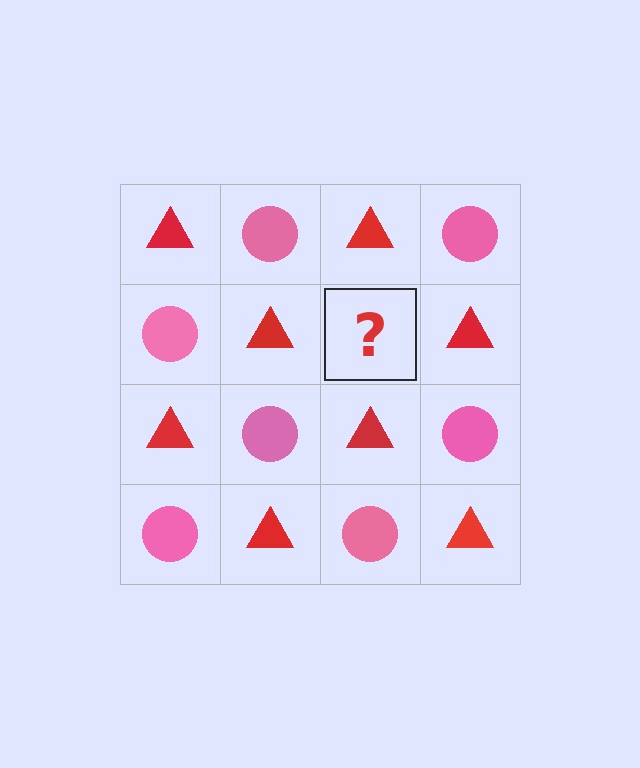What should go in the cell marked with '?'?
The missing cell should contain a pink circle.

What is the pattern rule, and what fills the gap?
The rule is that it alternates red triangle and pink circle in a checkerboard pattern. The gap should be filled with a pink circle.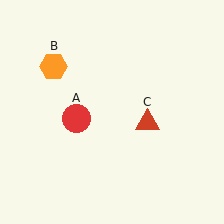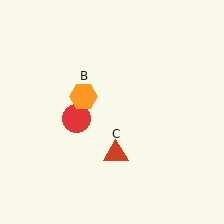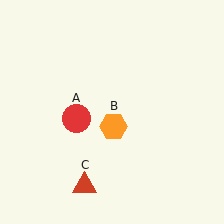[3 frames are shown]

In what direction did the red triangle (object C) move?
The red triangle (object C) moved down and to the left.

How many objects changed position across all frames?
2 objects changed position: orange hexagon (object B), red triangle (object C).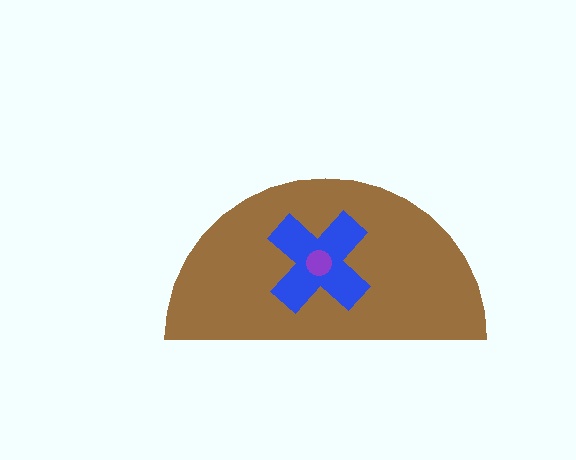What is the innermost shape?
The purple circle.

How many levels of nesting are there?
3.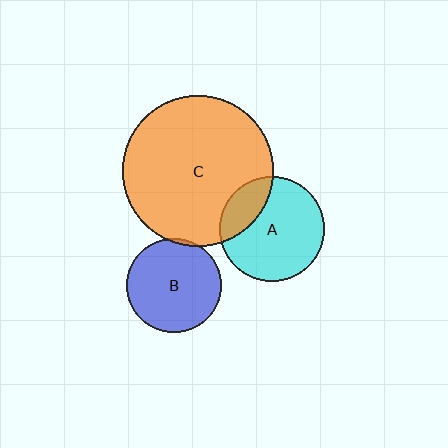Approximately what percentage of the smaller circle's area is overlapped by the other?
Approximately 5%.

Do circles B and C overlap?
Yes.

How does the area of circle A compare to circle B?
Approximately 1.2 times.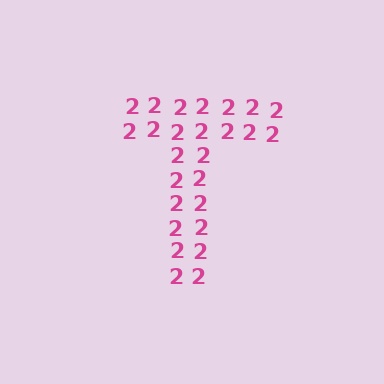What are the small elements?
The small elements are digit 2's.